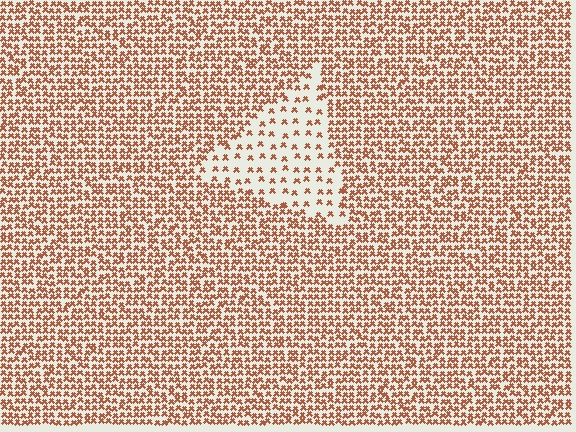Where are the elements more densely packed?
The elements are more densely packed outside the triangle boundary.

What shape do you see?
I see a triangle.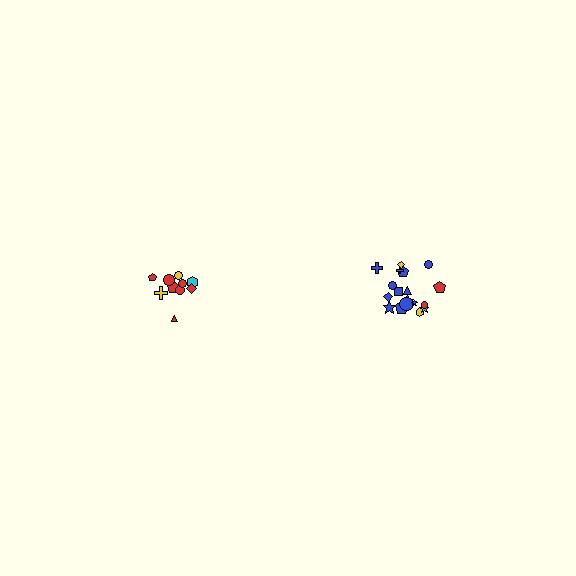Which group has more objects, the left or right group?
The right group.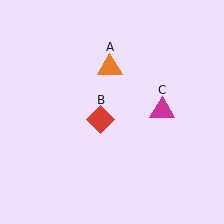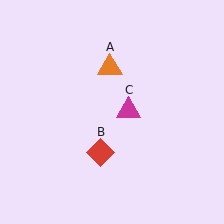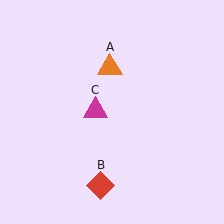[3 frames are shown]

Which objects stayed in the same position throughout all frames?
Orange triangle (object A) remained stationary.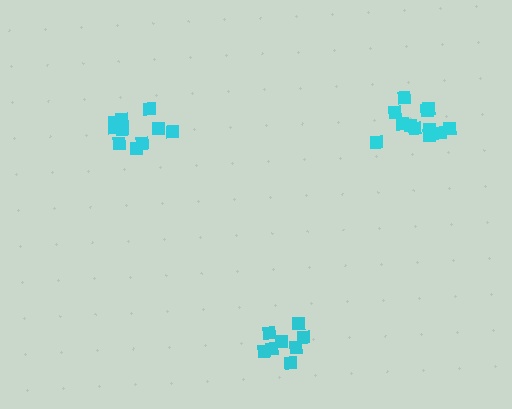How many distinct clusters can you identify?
There are 3 distinct clusters.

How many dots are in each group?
Group 1: 12 dots, Group 2: 8 dots, Group 3: 12 dots (32 total).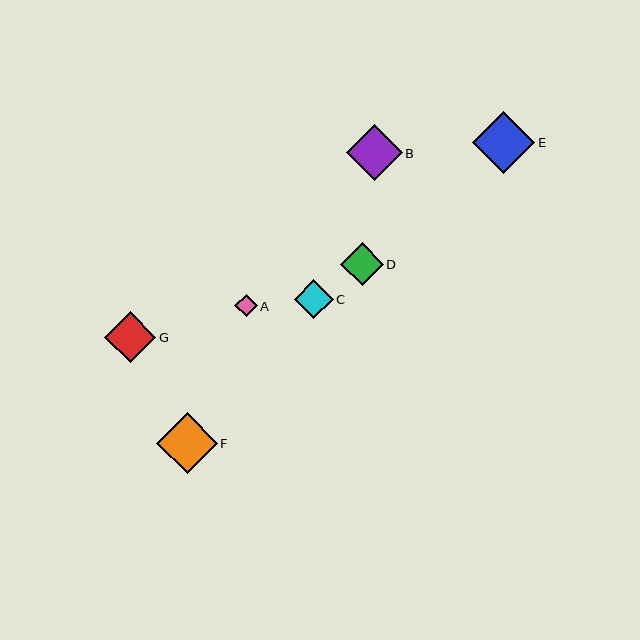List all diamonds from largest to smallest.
From largest to smallest: E, F, B, G, D, C, A.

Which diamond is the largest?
Diamond E is the largest with a size of approximately 62 pixels.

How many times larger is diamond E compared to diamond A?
Diamond E is approximately 2.8 times the size of diamond A.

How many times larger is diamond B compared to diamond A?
Diamond B is approximately 2.5 times the size of diamond A.